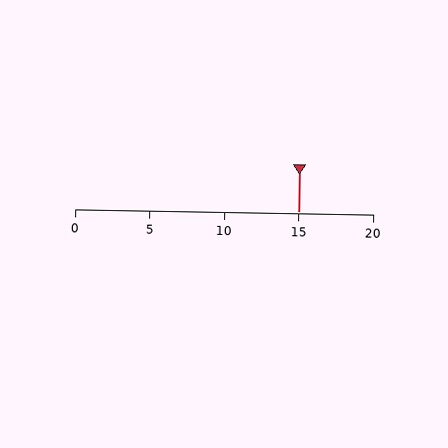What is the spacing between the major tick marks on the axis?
The major ticks are spaced 5 apart.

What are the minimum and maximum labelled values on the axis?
The axis runs from 0 to 20.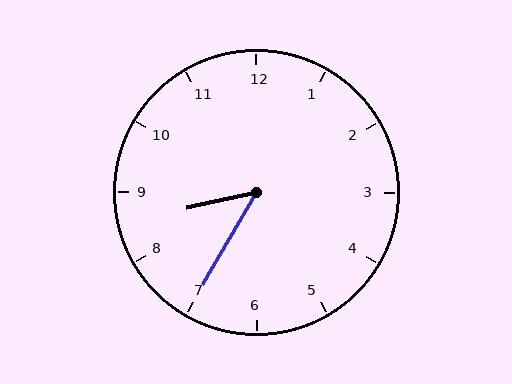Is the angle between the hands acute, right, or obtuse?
It is acute.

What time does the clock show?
8:35.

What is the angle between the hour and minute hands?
Approximately 48 degrees.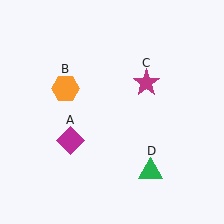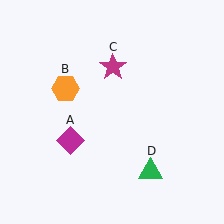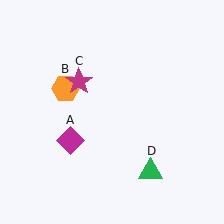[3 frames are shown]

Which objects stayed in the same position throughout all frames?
Magenta diamond (object A) and orange hexagon (object B) and green triangle (object D) remained stationary.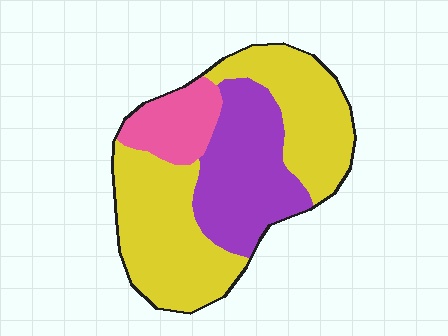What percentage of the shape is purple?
Purple covers 30% of the shape.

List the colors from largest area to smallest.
From largest to smallest: yellow, purple, pink.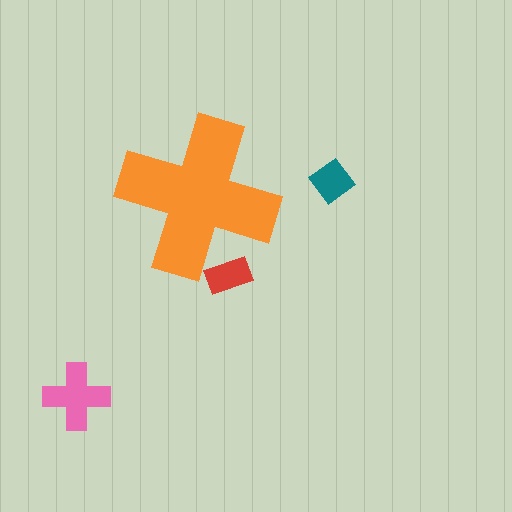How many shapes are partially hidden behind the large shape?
1 shape is partially hidden.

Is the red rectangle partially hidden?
Yes, the red rectangle is partially hidden behind the orange cross.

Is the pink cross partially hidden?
No, the pink cross is fully visible.